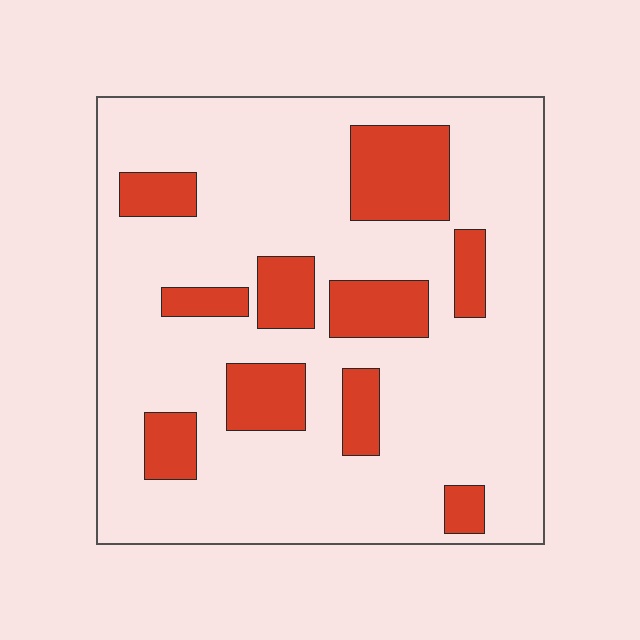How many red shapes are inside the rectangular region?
10.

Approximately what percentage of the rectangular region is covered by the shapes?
Approximately 20%.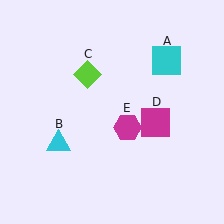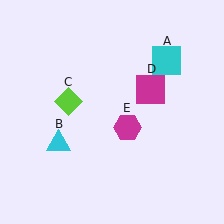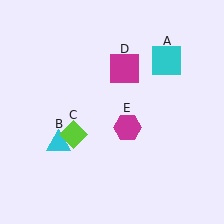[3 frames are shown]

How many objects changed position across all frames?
2 objects changed position: lime diamond (object C), magenta square (object D).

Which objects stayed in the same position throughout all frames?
Cyan square (object A) and cyan triangle (object B) and magenta hexagon (object E) remained stationary.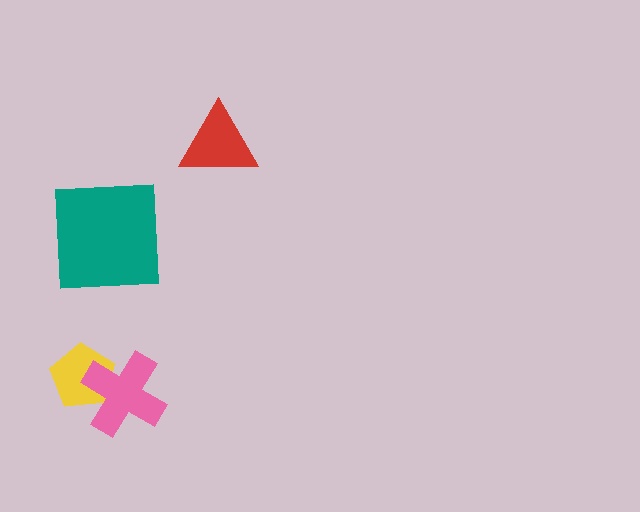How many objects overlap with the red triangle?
0 objects overlap with the red triangle.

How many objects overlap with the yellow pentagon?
1 object overlaps with the yellow pentagon.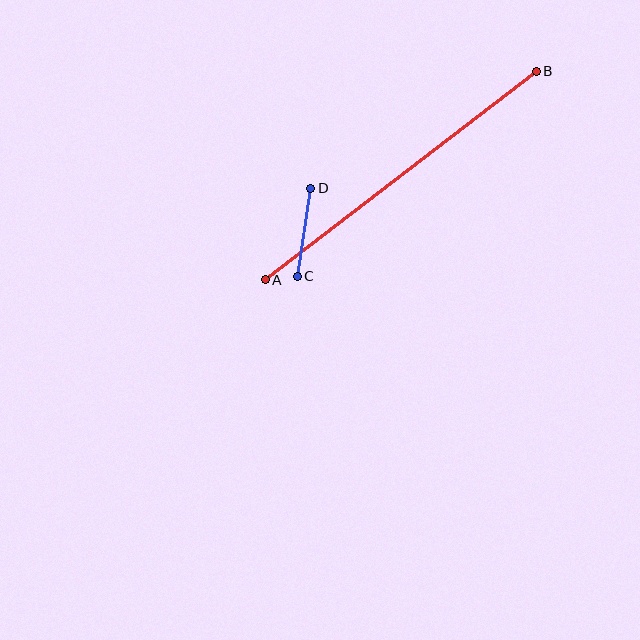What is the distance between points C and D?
The distance is approximately 89 pixels.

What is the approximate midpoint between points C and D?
The midpoint is at approximately (304, 232) pixels.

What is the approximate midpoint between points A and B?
The midpoint is at approximately (401, 176) pixels.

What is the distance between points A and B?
The distance is approximately 342 pixels.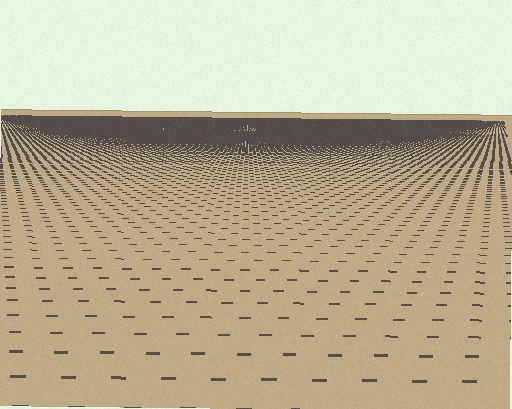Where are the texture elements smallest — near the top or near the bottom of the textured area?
Near the top.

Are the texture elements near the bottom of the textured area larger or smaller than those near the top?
Larger. Near the bottom, elements are closer to the viewer and appear at a bigger on-screen size.